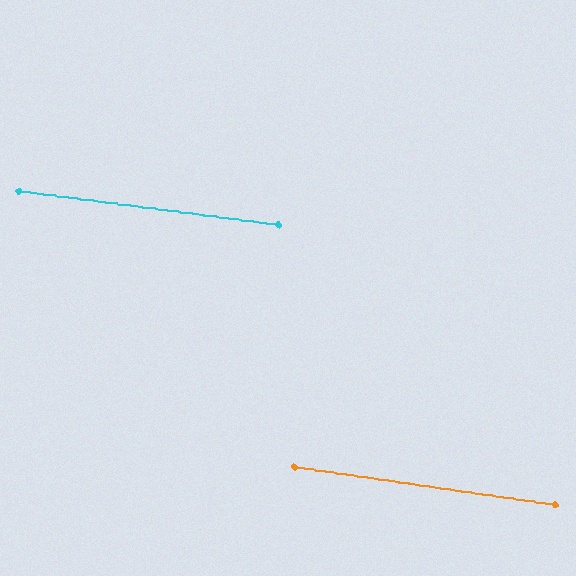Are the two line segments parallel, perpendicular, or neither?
Parallel — their directions differ by only 1.0°.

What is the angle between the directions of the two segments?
Approximately 1 degree.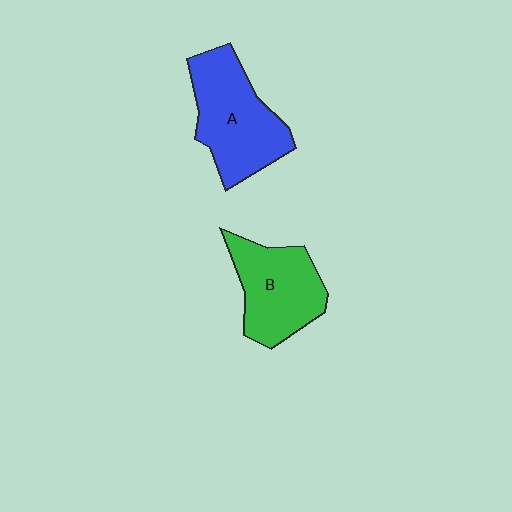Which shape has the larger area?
Shape A (blue).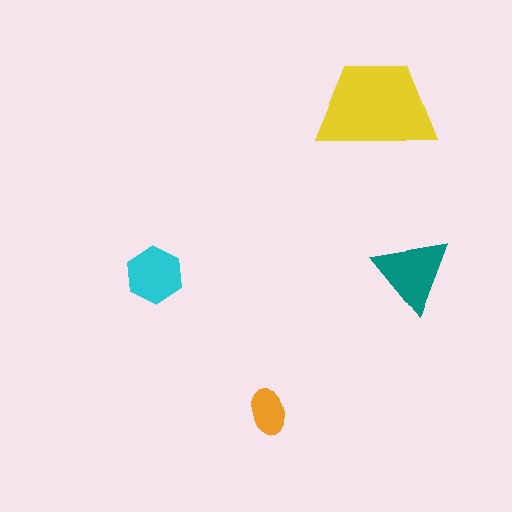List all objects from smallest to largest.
The orange ellipse, the cyan hexagon, the teal triangle, the yellow trapezoid.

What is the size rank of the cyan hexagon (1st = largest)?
3rd.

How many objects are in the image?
There are 4 objects in the image.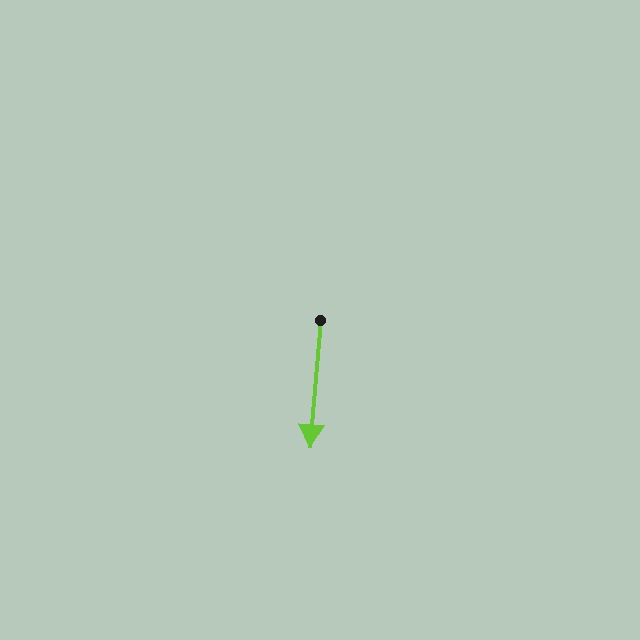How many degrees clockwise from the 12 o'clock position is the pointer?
Approximately 185 degrees.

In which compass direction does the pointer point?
South.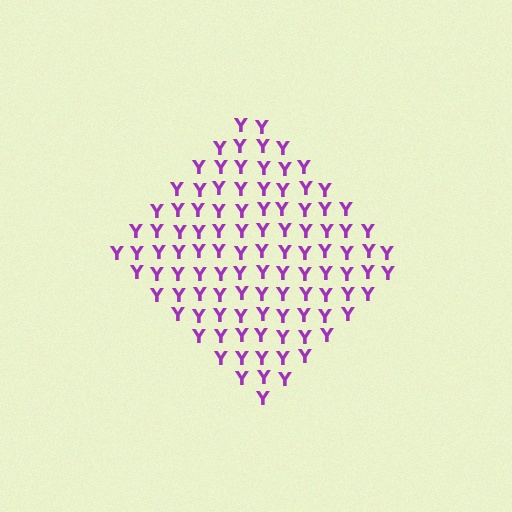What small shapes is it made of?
It is made of small letter Y's.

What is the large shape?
The large shape is a diamond.